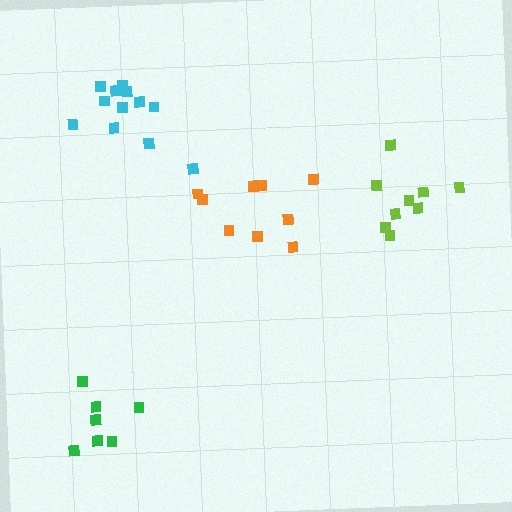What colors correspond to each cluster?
The clusters are colored: lime, orange, green, cyan.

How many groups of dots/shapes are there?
There are 4 groups.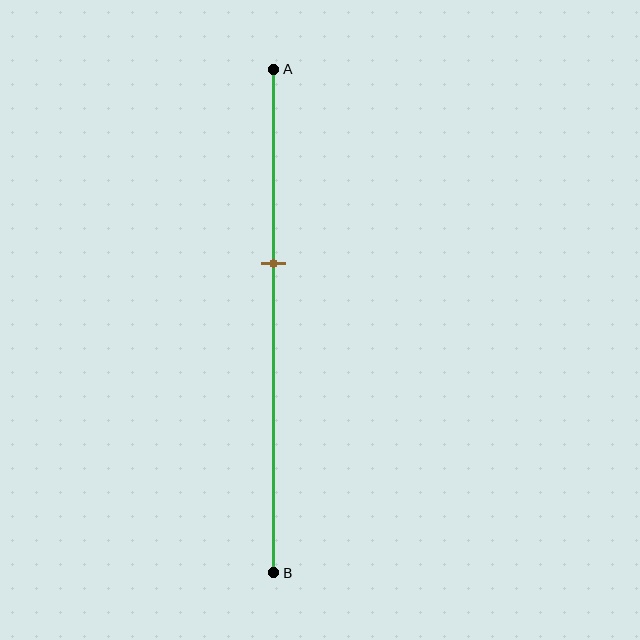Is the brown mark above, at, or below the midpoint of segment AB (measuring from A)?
The brown mark is above the midpoint of segment AB.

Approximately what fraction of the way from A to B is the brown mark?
The brown mark is approximately 40% of the way from A to B.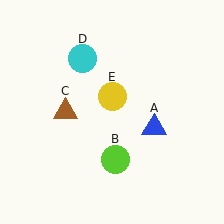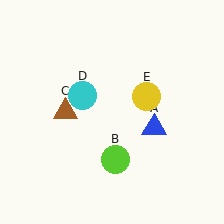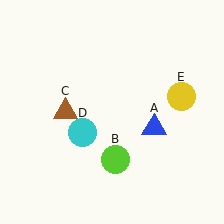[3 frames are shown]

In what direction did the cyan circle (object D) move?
The cyan circle (object D) moved down.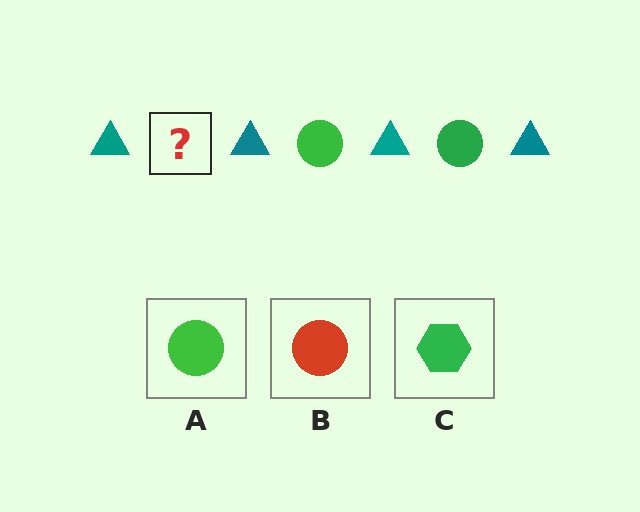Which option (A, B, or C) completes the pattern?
A.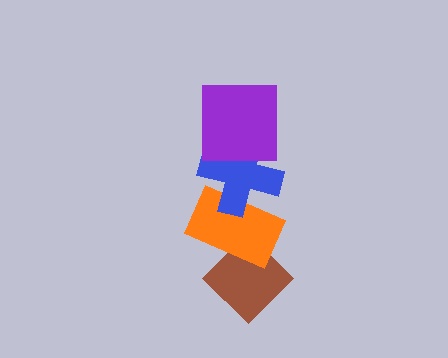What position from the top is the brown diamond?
The brown diamond is 4th from the top.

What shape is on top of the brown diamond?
The orange rectangle is on top of the brown diamond.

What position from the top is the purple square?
The purple square is 1st from the top.